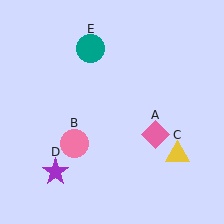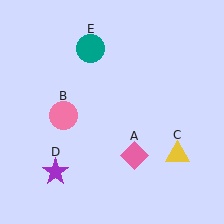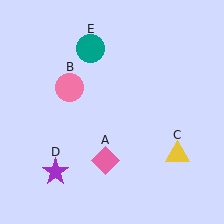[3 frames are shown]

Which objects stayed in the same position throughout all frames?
Yellow triangle (object C) and purple star (object D) and teal circle (object E) remained stationary.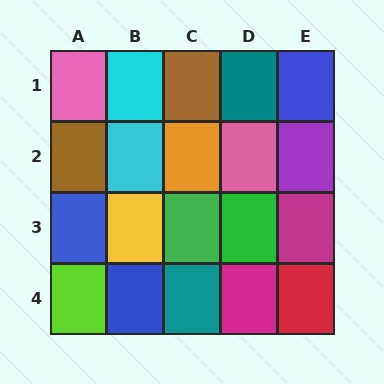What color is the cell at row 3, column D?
Green.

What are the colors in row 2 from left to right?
Brown, cyan, orange, pink, purple.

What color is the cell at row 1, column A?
Pink.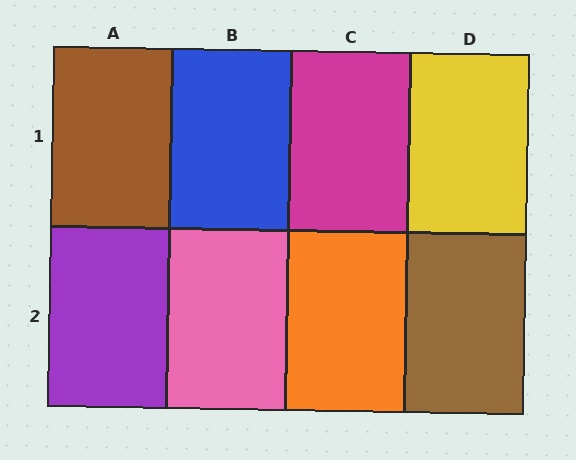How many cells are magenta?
1 cell is magenta.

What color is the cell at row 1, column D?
Yellow.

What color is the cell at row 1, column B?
Blue.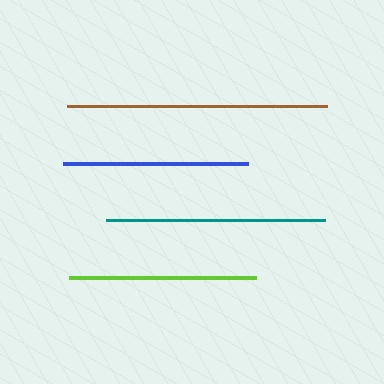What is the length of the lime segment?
The lime segment is approximately 187 pixels long.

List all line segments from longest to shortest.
From longest to shortest: brown, teal, lime, blue.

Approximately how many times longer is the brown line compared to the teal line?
The brown line is approximately 1.2 times the length of the teal line.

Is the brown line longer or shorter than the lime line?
The brown line is longer than the lime line.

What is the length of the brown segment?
The brown segment is approximately 260 pixels long.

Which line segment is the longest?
The brown line is the longest at approximately 260 pixels.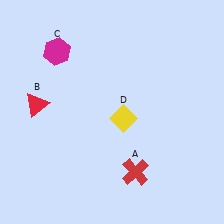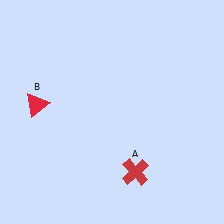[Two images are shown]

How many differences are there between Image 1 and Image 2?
There are 2 differences between the two images.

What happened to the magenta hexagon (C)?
The magenta hexagon (C) was removed in Image 2. It was in the top-left area of Image 1.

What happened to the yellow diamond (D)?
The yellow diamond (D) was removed in Image 2. It was in the bottom-right area of Image 1.